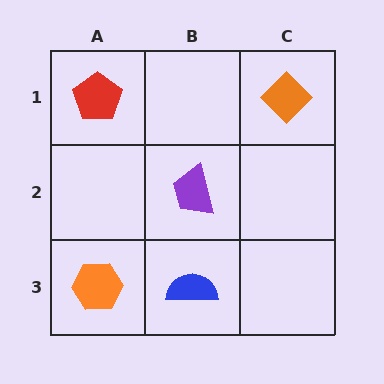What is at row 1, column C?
An orange diamond.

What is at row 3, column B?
A blue semicircle.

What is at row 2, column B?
A purple trapezoid.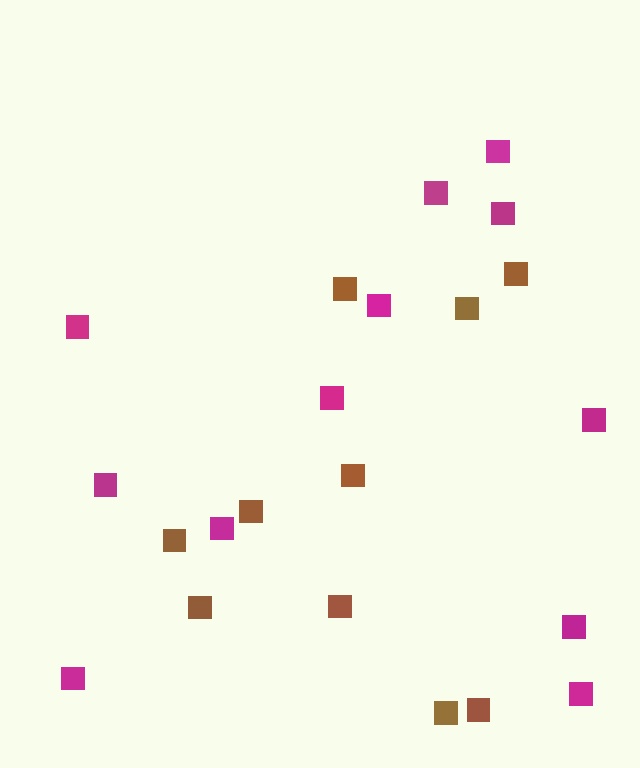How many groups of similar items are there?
There are 2 groups: one group of magenta squares (12) and one group of brown squares (10).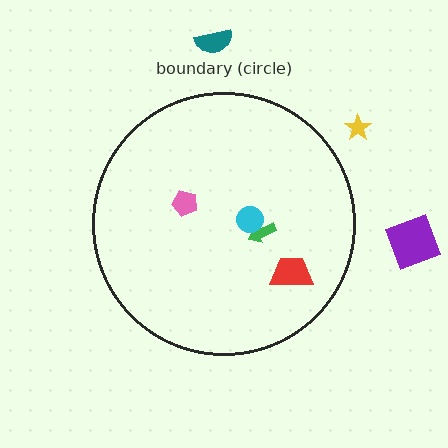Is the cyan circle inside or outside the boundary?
Inside.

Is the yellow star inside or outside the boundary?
Outside.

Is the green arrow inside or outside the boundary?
Inside.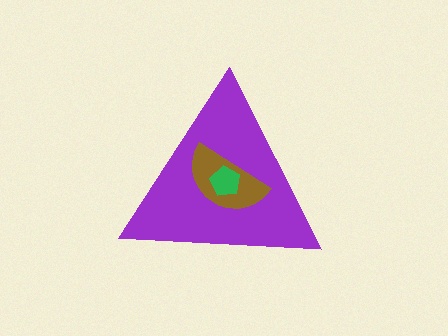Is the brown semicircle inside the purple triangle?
Yes.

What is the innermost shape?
The green pentagon.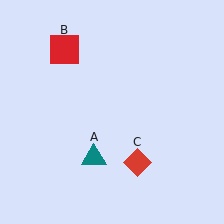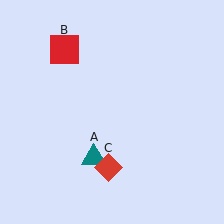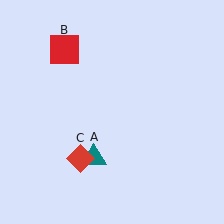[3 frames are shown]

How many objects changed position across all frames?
1 object changed position: red diamond (object C).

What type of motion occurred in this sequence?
The red diamond (object C) rotated clockwise around the center of the scene.